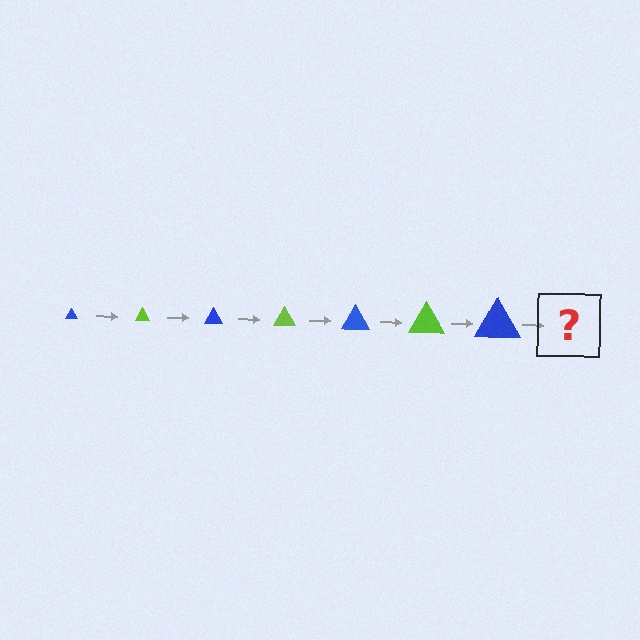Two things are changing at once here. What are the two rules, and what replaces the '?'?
The two rules are that the triangle grows larger each step and the color cycles through blue and lime. The '?' should be a lime triangle, larger than the previous one.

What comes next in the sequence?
The next element should be a lime triangle, larger than the previous one.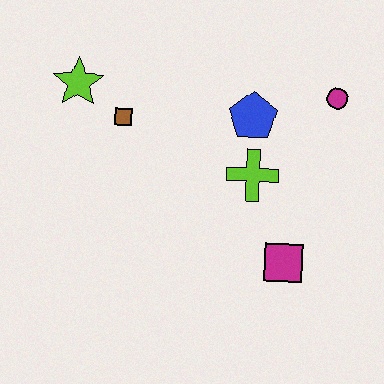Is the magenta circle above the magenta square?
Yes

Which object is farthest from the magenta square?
The lime star is farthest from the magenta square.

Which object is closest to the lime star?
The brown square is closest to the lime star.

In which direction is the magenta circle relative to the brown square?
The magenta circle is to the right of the brown square.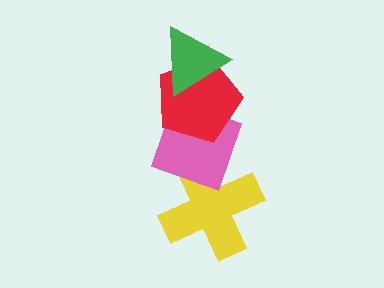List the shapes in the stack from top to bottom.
From top to bottom: the green triangle, the red pentagon, the pink diamond, the yellow cross.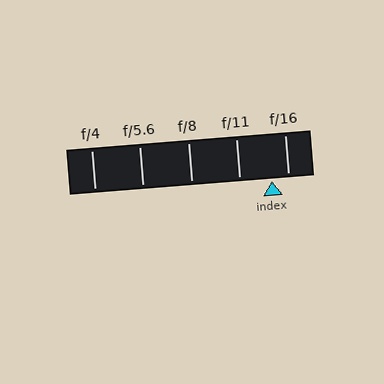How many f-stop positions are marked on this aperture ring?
There are 5 f-stop positions marked.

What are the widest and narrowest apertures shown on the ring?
The widest aperture shown is f/4 and the narrowest is f/16.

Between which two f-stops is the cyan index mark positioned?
The index mark is between f/11 and f/16.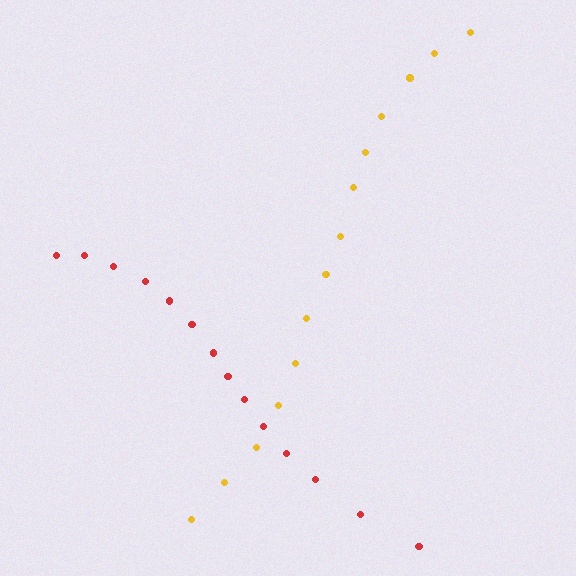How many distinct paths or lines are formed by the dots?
There are 2 distinct paths.